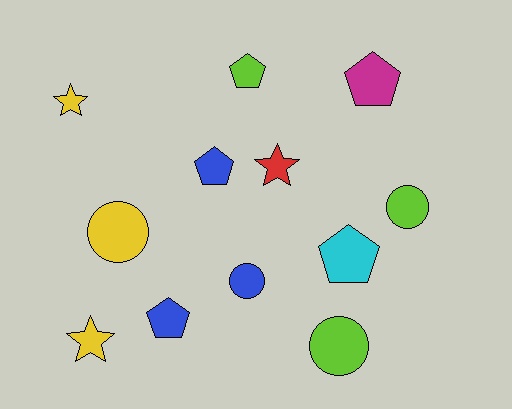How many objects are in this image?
There are 12 objects.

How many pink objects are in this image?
There are no pink objects.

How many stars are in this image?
There are 3 stars.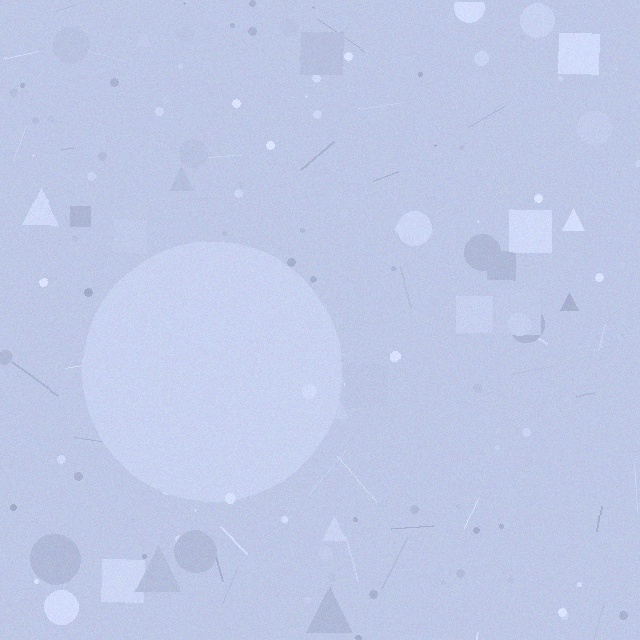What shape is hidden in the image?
A circle is hidden in the image.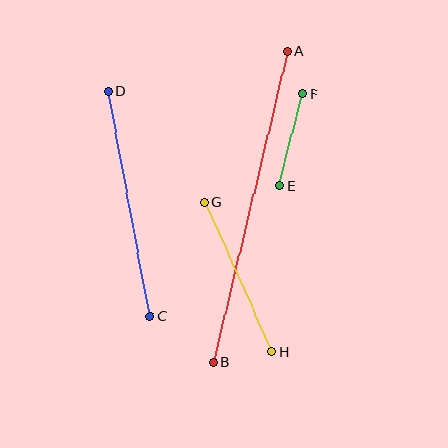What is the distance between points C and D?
The distance is approximately 228 pixels.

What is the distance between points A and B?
The distance is approximately 319 pixels.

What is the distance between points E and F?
The distance is approximately 95 pixels.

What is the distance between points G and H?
The distance is approximately 164 pixels.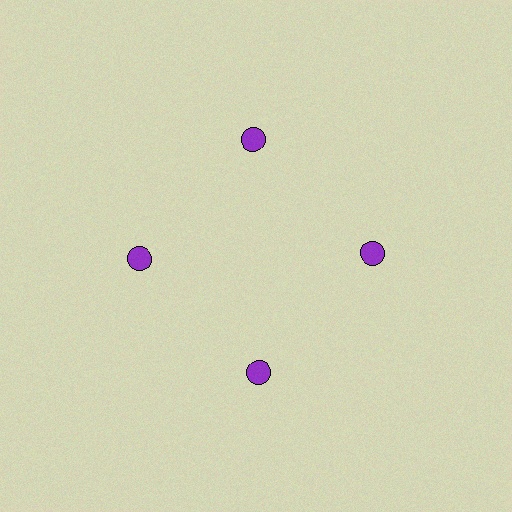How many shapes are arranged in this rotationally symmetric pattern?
There are 4 shapes, arranged in 4 groups of 1.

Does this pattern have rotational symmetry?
Yes, this pattern has 4-fold rotational symmetry. It looks the same after rotating 90 degrees around the center.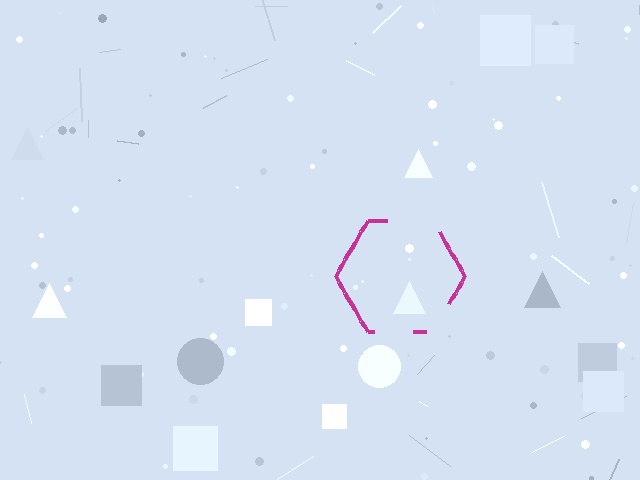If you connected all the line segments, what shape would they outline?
They would outline a hexagon.